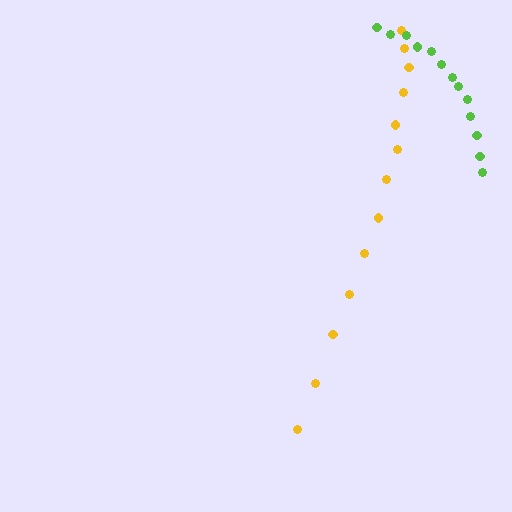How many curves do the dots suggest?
There are 2 distinct paths.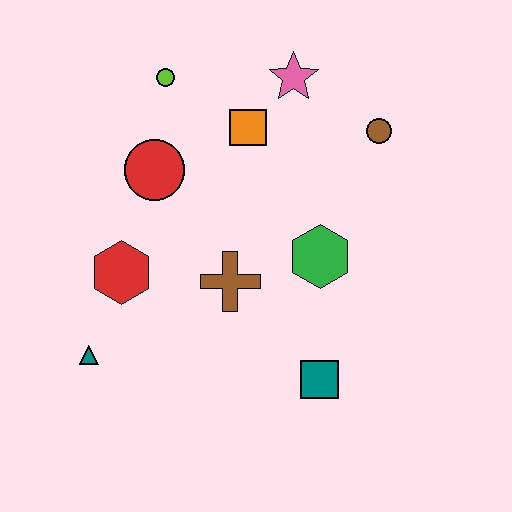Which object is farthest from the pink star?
The teal triangle is farthest from the pink star.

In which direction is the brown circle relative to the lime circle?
The brown circle is to the right of the lime circle.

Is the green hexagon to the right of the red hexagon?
Yes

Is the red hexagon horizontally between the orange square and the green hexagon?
No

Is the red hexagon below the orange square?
Yes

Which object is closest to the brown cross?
The green hexagon is closest to the brown cross.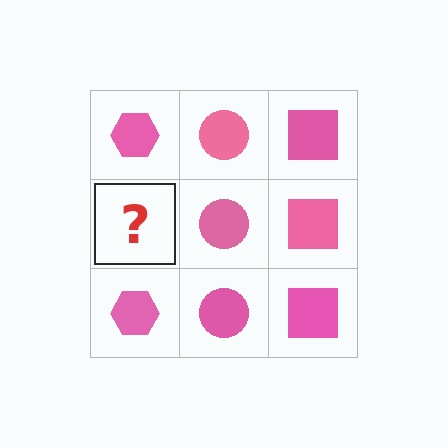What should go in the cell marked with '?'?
The missing cell should contain a pink hexagon.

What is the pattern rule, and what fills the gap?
The rule is that each column has a consistent shape. The gap should be filled with a pink hexagon.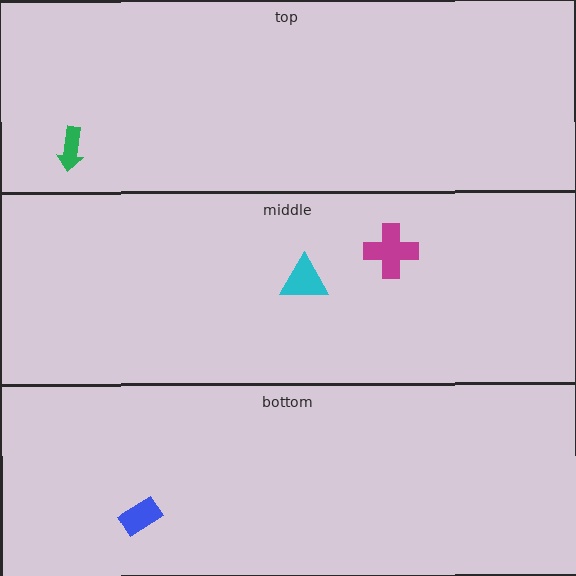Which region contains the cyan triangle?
The middle region.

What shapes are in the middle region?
The cyan triangle, the magenta cross.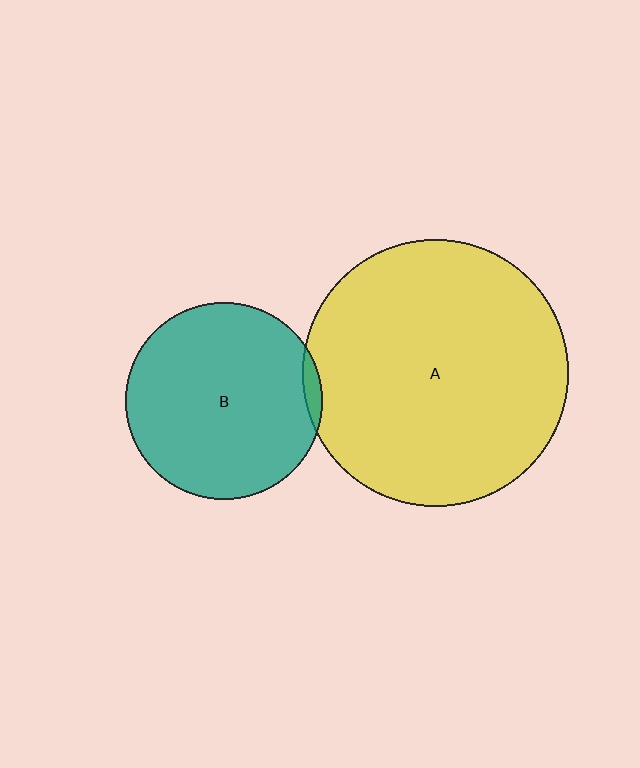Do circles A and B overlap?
Yes.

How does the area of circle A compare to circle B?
Approximately 1.8 times.